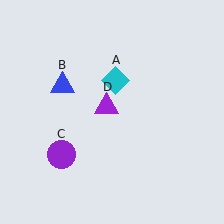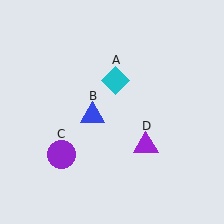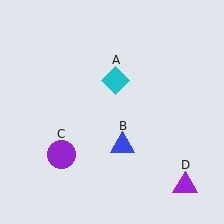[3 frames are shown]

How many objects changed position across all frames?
2 objects changed position: blue triangle (object B), purple triangle (object D).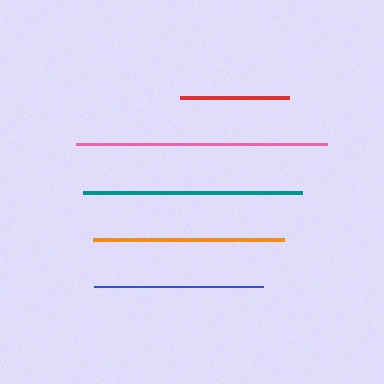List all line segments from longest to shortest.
From longest to shortest: pink, teal, orange, blue, red.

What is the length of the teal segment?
The teal segment is approximately 220 pixels long.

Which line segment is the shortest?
The red line is the shortest at approximately 109 pixels.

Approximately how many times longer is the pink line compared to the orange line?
The pink line is approximately 1.3 times the length of the orange line.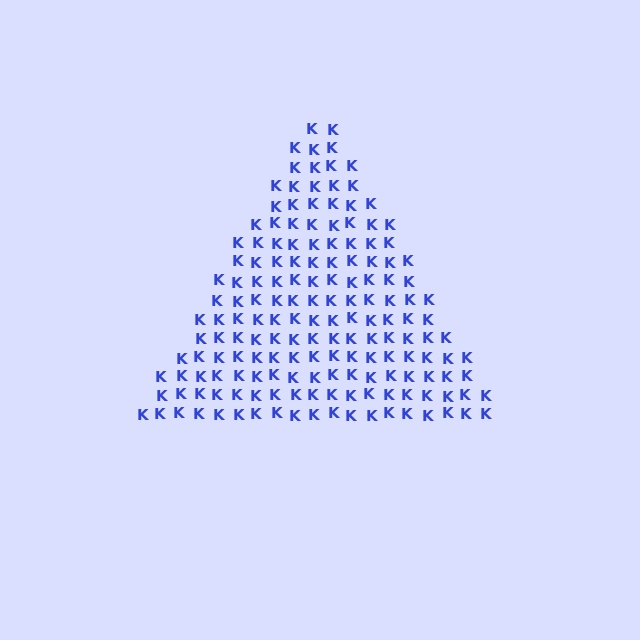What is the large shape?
The large shape is a triangle.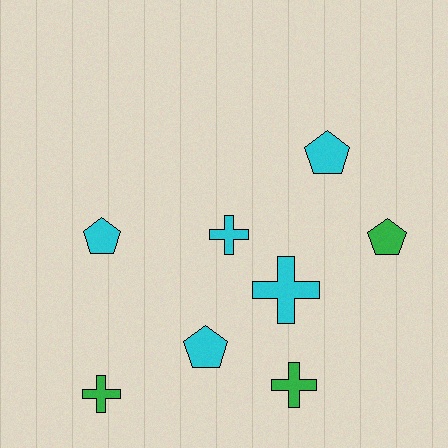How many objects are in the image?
There are 8 objects.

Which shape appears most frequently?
Cross, with 4 objects.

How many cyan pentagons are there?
There are 3 cyan pentagons.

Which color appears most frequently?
Cyan, with 5 objects.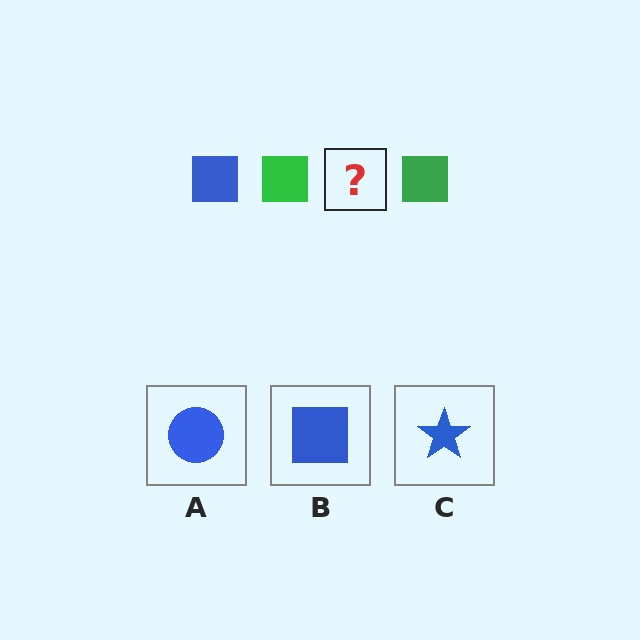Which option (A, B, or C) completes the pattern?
B.